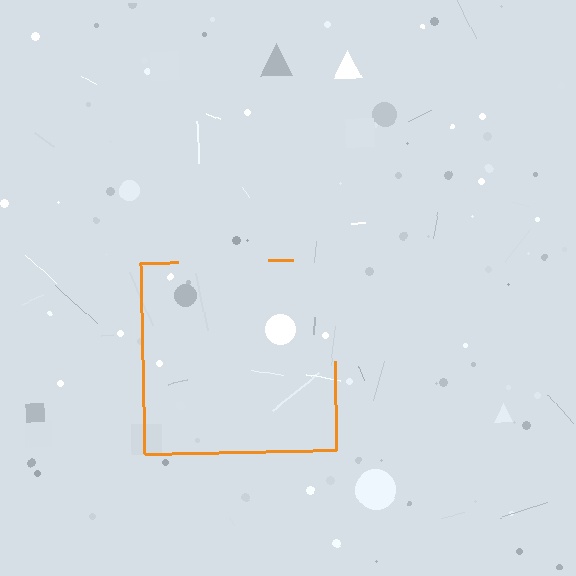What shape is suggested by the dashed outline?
The dashed outline suggests a square.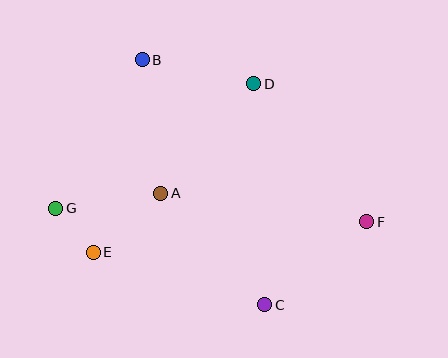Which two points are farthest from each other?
Points F and G are farthest from each other.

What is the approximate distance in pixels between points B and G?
The distance between B and G is approximately 172 pixels.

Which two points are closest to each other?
Points E and G are closest to each other.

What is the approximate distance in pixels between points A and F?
The distance between A and F is approximately 208 pixels.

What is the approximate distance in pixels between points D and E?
The distance between D and E is approximately 233 pixels.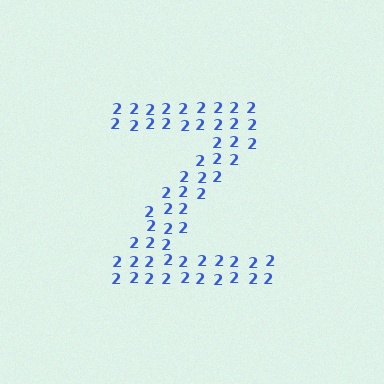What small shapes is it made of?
It is made of small digit 2's.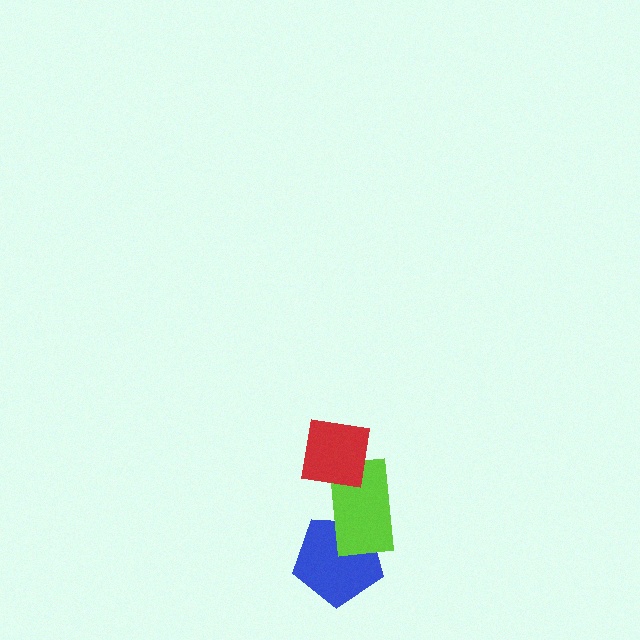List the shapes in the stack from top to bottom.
From top to bottom: the red square, the lime rectangle, the blue pentagon.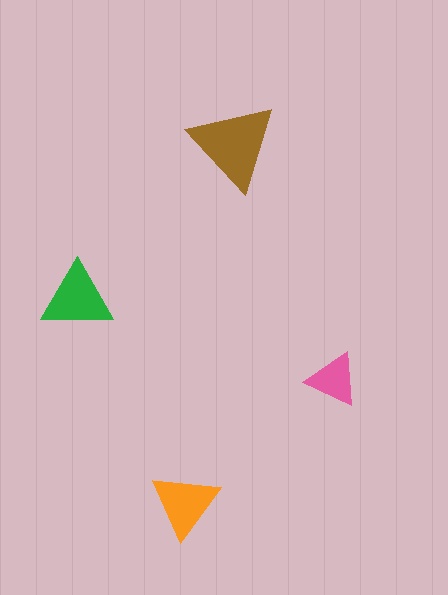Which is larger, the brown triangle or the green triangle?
The brown one.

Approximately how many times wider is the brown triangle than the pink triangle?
About 1.5 times wider.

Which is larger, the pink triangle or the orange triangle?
The orange one.